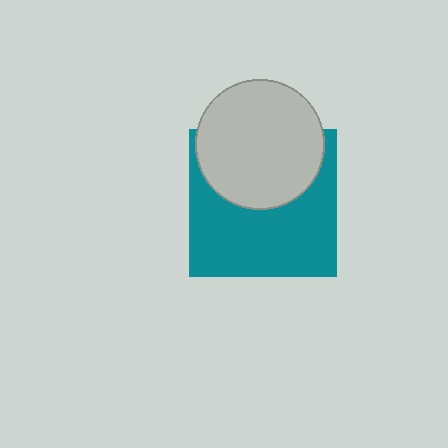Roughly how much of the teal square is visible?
About half of it is visible (roughly 61%).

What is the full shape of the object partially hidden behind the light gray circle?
The partially hidden object is a teal square.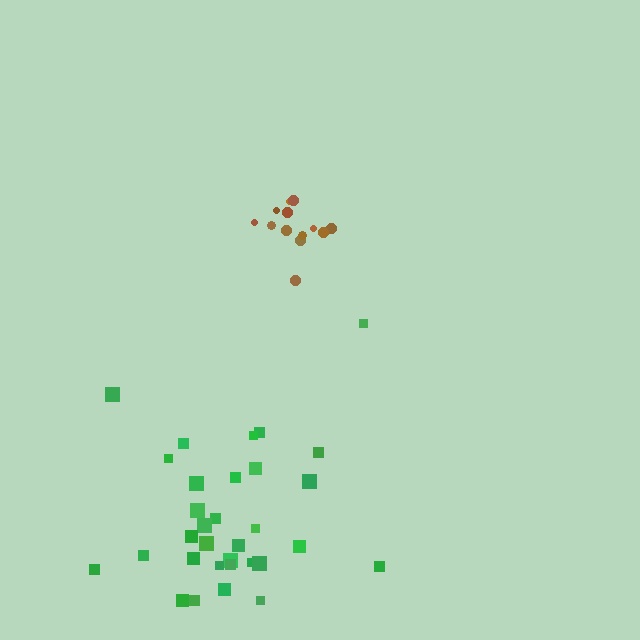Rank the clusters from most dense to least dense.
brown, green.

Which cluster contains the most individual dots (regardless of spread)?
Green (32).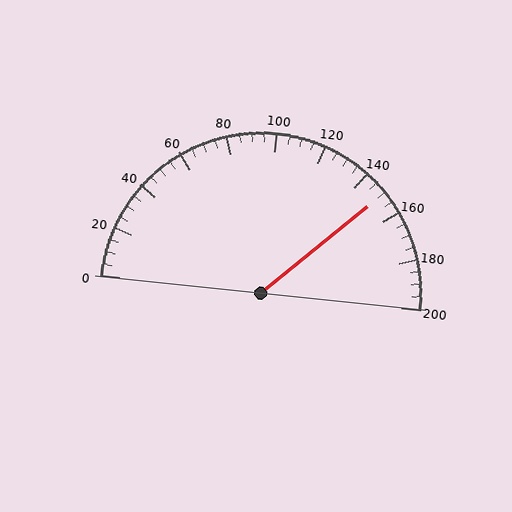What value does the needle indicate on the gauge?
The needle indicates approximately 150.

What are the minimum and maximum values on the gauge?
The gauge ranges from 0 to 200.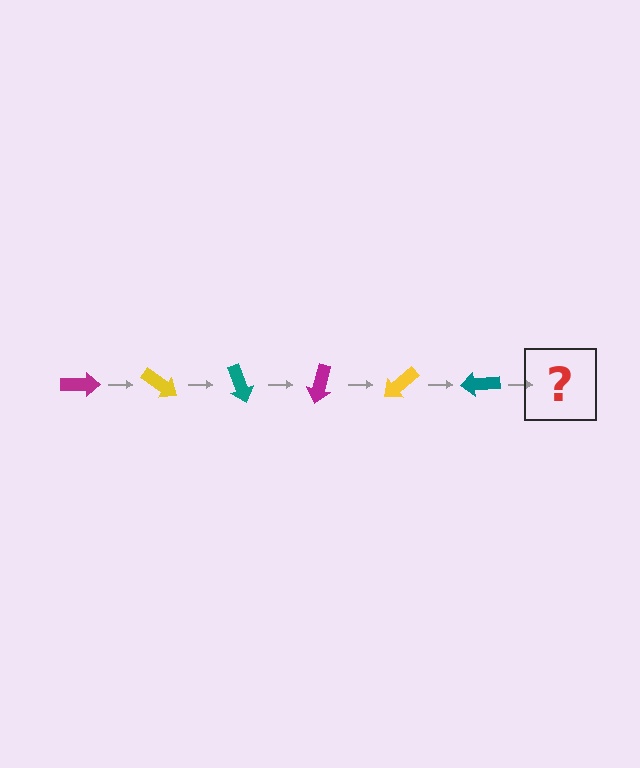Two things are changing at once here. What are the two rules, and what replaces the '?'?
The two rules are that it rotates 35 degrees each step and the color cycles through magenta, yellow, and teal. The '?' should be a magenta arrow, rotated 210 degrees from the start.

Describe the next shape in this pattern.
It should be a magenta arrow, rotated 210 degrees from the start.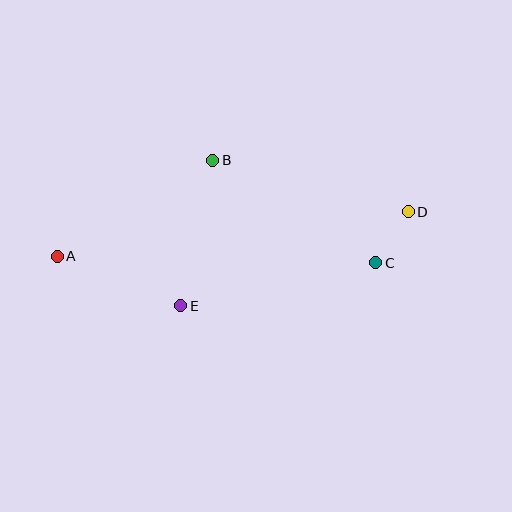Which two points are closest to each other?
Points C and D are closest to each other.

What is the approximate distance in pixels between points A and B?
The distance between A and B is approximately 183 pixels.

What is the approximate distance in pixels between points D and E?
The distance between D and E is approximately 246 pixels.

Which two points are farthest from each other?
Points A and D are farthest from each other.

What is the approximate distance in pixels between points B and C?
The distance between B and C is approximately 193 pixels.